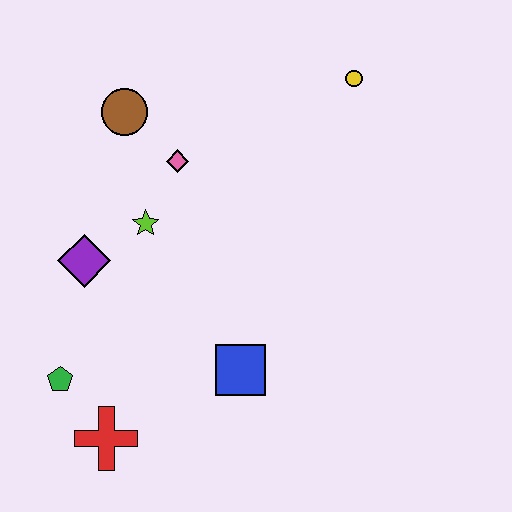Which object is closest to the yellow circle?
The pink diamond is closest to the yellow circle.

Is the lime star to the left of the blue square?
Yes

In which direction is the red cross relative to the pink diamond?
The red cross is below the pink diamond.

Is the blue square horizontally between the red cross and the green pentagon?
No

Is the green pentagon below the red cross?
No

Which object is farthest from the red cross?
The yellow circle is farthest from the red cross.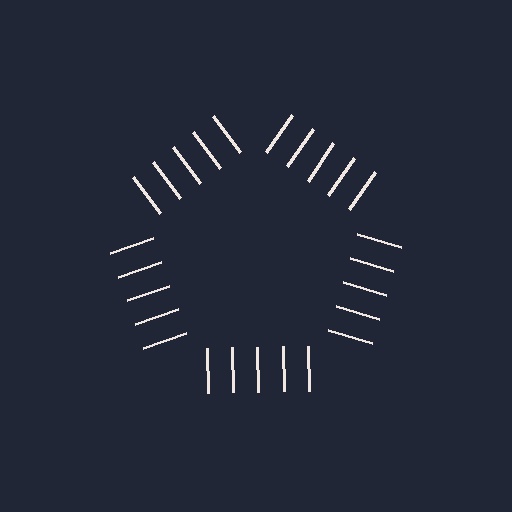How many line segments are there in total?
25 — 5 along each of the 5 edges.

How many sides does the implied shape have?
5 sides — the line-ends trace a pentagon.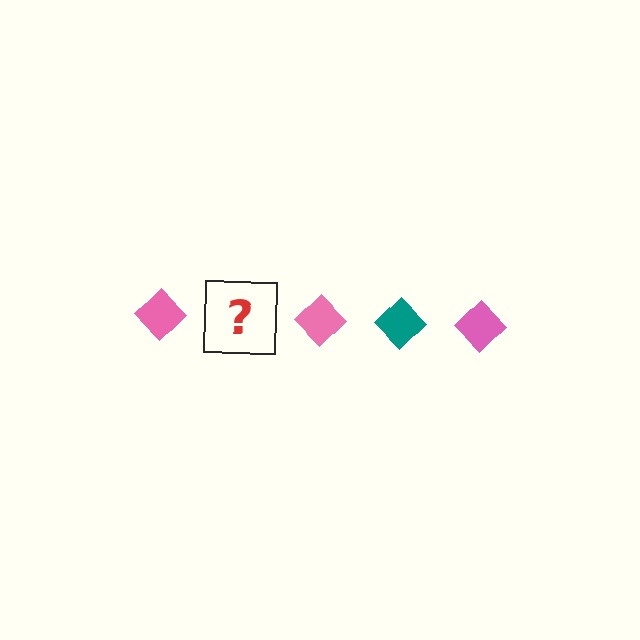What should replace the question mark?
The question mark should be replaced with a teal diamond.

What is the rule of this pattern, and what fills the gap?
The rule is that the pattern cycles through pink, teal diamonds. The gap should be filled with a teal diamond.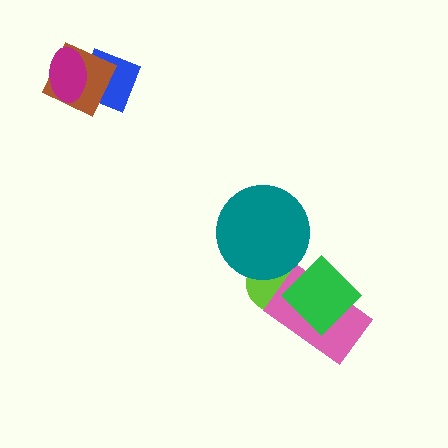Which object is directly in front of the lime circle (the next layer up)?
The pink rectangle is directly in front of the lime circle.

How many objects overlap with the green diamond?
2 objects overlap with the green diamond.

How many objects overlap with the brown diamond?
2 objects overlap with the brown diamond.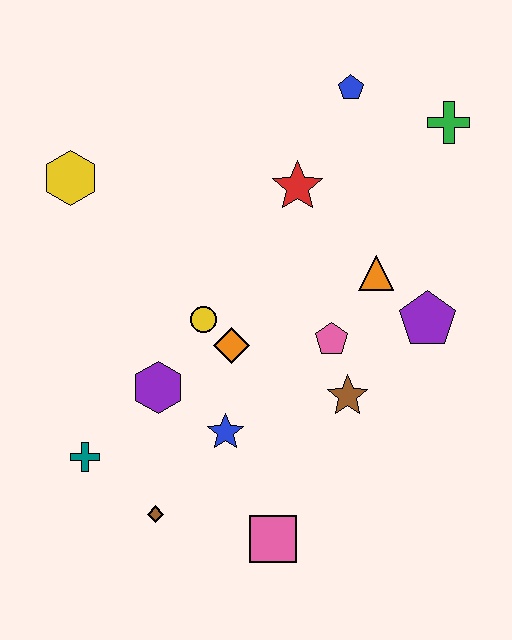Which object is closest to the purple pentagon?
The orange triangle is closest to the purple pentagon.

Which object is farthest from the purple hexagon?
The green cross is farthest from the purple hexagon.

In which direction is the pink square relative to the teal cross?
The pink square is to the right of the teal cross.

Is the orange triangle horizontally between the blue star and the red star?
No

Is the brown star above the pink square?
Yes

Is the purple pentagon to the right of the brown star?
Yes